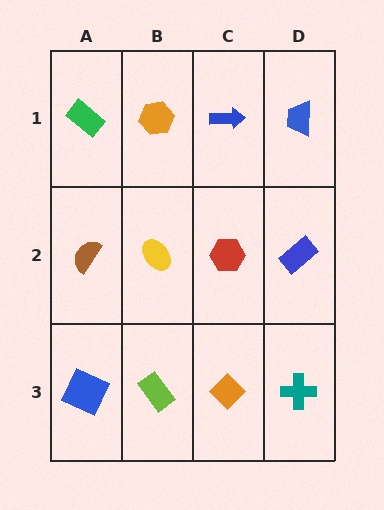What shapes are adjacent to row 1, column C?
A red hexagon (row 2, column C), an orange hexagon (row 1, column B), a blue trapezoid (row 1, column D).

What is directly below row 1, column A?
A brown semicircle.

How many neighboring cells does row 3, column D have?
2.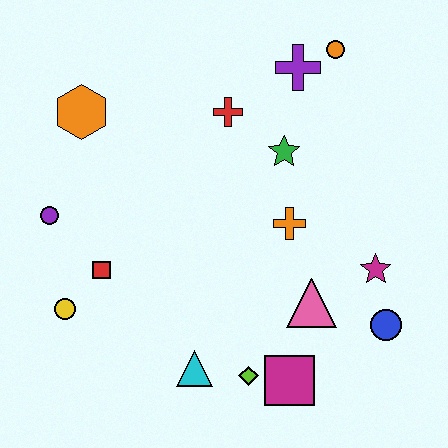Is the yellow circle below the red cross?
Yes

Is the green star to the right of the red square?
Yes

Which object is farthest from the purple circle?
The blue circle is farthest from the purple circle.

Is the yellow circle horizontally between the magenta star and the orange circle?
No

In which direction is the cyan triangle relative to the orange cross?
The cyan triangle is below the orange cross.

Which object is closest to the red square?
The yellow circle is closest to the red square.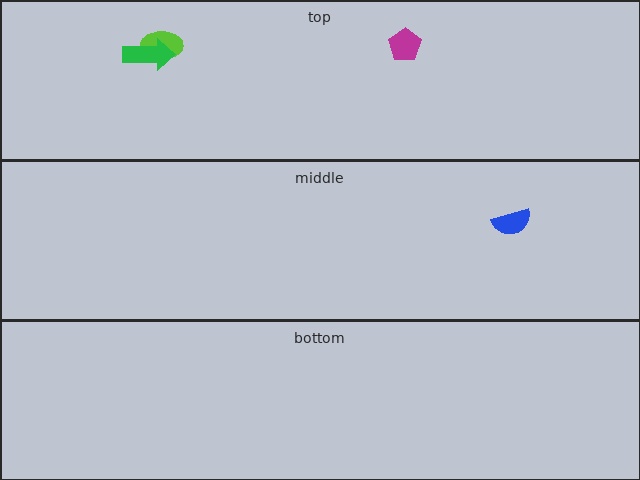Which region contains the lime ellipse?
The top region.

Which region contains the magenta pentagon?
The top region.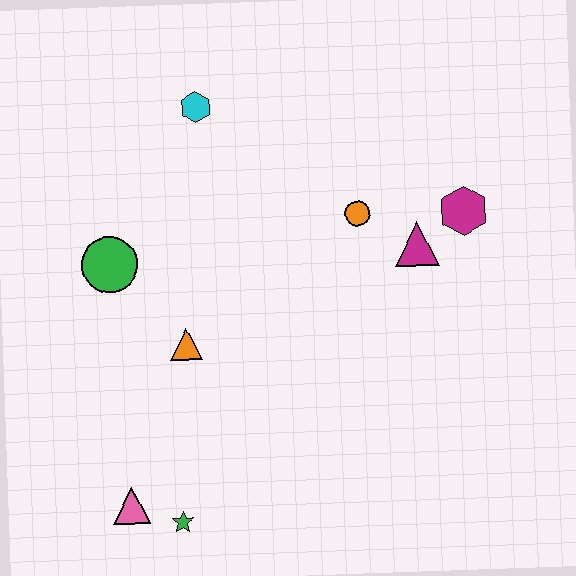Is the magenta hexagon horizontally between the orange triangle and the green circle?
No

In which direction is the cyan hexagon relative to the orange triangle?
The cyan hexagon is above the orange triangle.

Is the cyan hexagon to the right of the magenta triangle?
No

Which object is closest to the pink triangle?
The green star is closest to the pink triangle.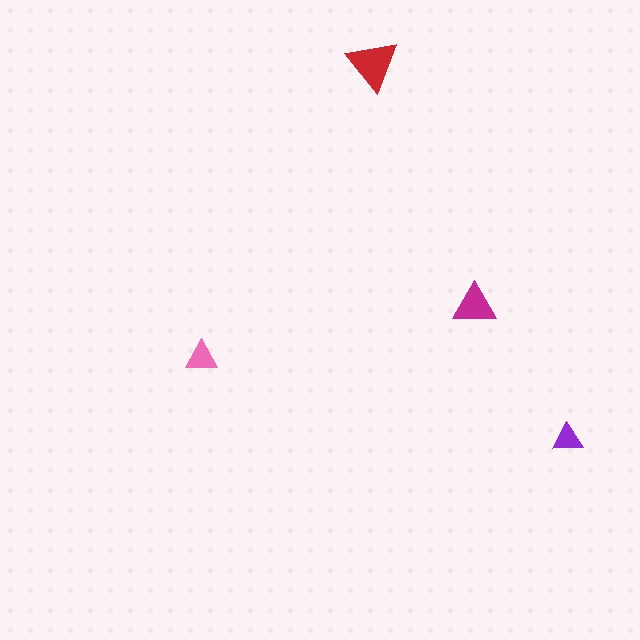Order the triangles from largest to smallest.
the red one, the magenta one, the pink one, the purple one.